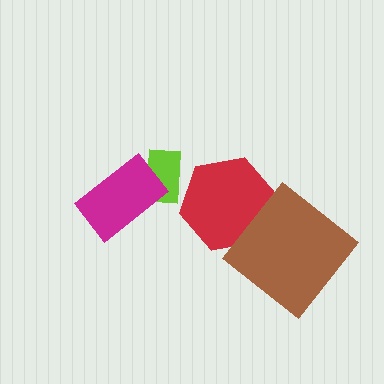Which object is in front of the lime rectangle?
The magenta rectangle is in front of the lime rectangle.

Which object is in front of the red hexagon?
The brown diamond is in front of the red hexagon.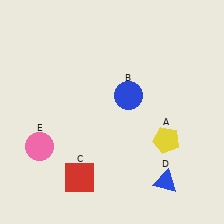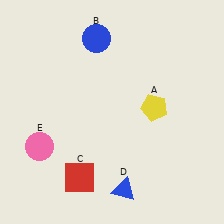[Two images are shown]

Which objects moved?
The objects that moved are: the yellow pentagon (A), the blue circle (B), the blue triangle (D).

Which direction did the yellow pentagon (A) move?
The yellow pentagon (A) moved up.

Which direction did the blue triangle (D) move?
The blue triangle (D) moved left.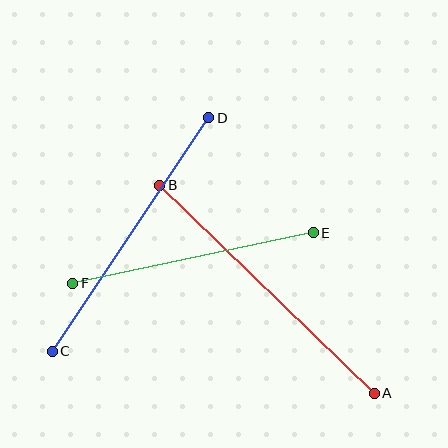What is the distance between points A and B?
The distance is approximately 299 pixels.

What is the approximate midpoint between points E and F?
The midpoint is at approximately (193, 258) pixels.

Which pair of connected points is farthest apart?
Points A and B are farthest apart.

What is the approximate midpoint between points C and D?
The midpoint is at approximately (131, 235) pixels.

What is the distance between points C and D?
The distance is approximately 281 pixels.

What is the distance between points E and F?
The distance is approximately 246 pixels.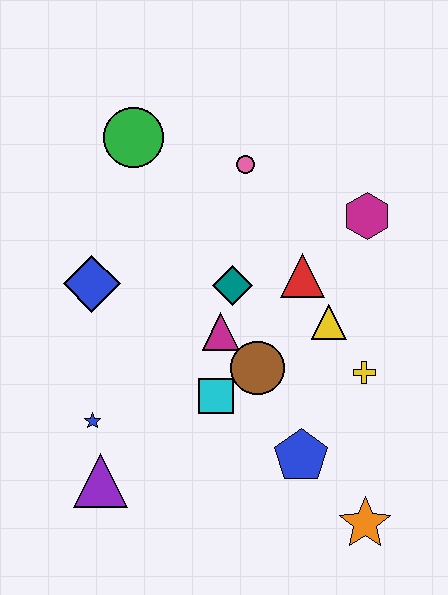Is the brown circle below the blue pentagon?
No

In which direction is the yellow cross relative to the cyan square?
The yellow cross is to the right of the cyan square.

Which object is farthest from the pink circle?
The orange star is farthest from the pink circle.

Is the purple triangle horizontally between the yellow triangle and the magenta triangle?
No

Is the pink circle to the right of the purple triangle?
Yes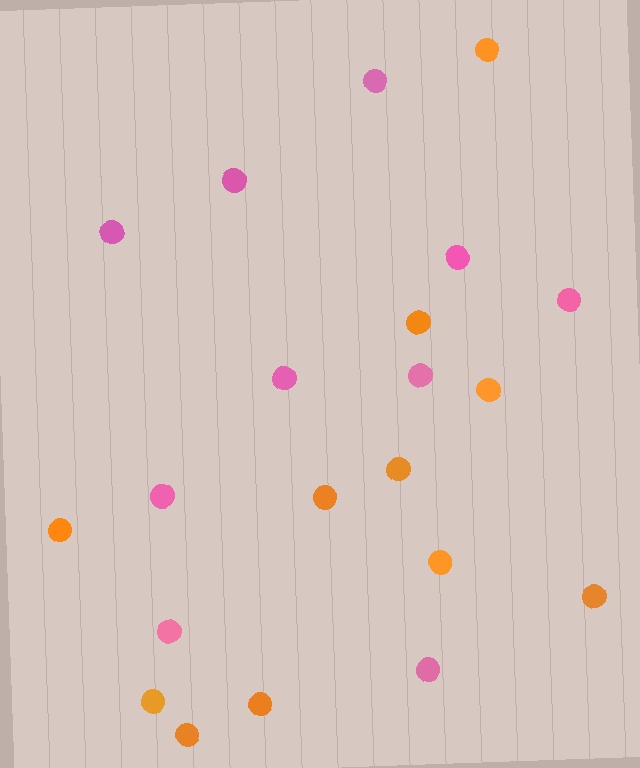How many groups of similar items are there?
There are 2 groups: one group of orange circles (11) and one group of pink circles (10).